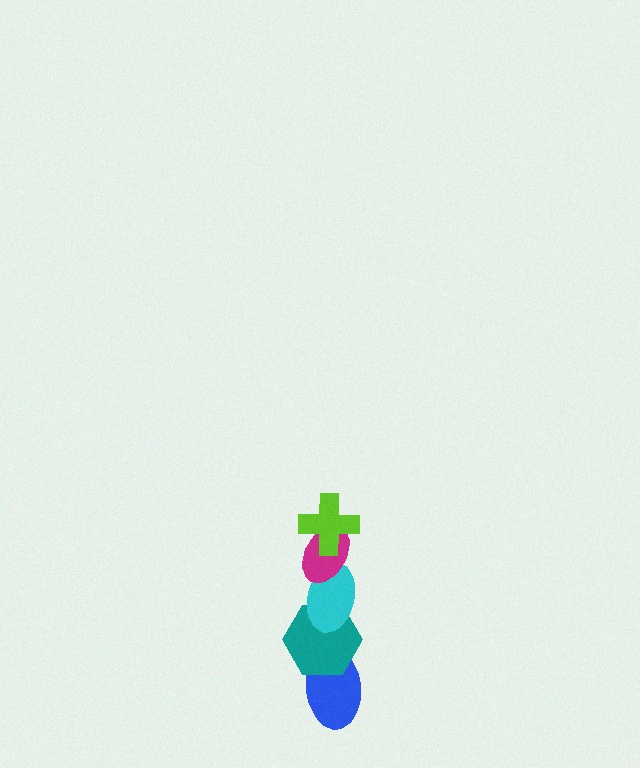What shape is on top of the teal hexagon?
The cyan ellipse is on top of the teal hexagon.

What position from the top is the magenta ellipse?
The magenta ellipse is 2nd from the top.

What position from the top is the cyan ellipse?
The cyan ellipse is 3rd from the top.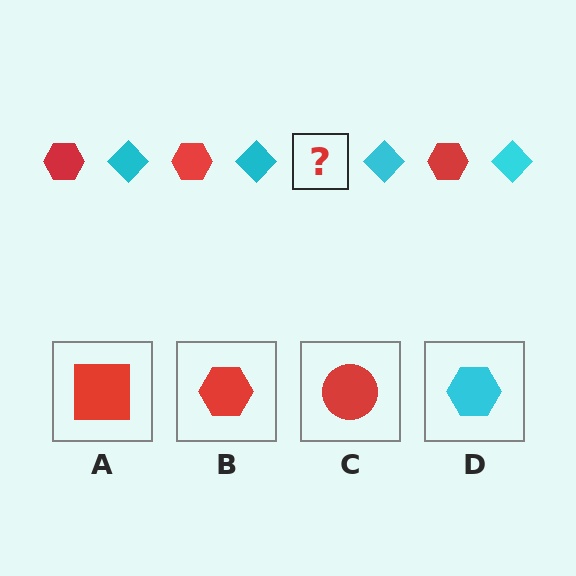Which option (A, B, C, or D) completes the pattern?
B.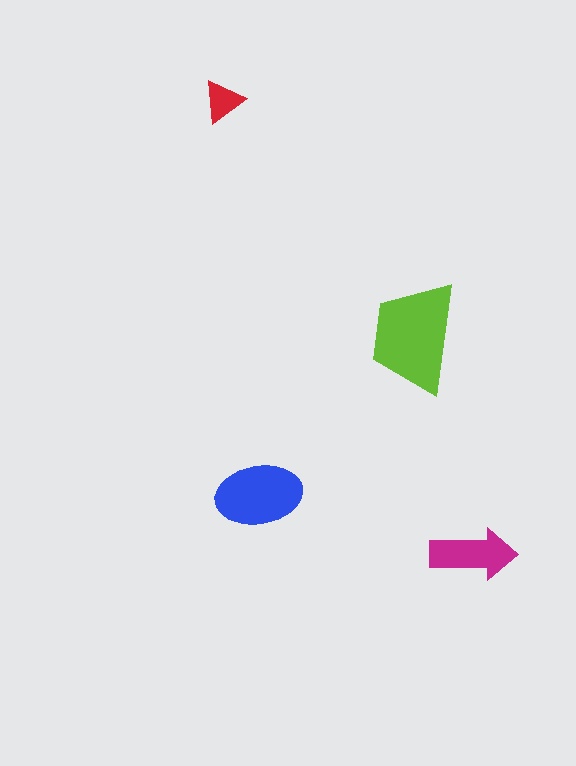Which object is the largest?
The lime trapezoid.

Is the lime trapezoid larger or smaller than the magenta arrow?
Larger.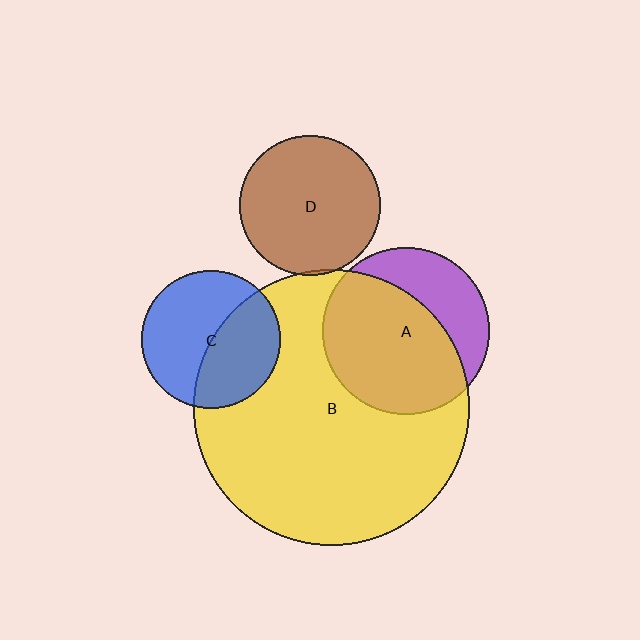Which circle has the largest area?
Circle B (yellow).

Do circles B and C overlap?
Yes.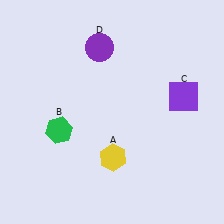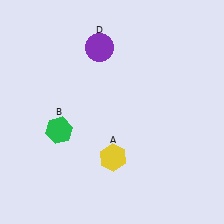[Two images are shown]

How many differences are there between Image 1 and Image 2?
There is 1 difference between the two images.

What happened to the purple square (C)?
The purple square (C) was removed in Image 2. It was in the top-right area of Image 1.